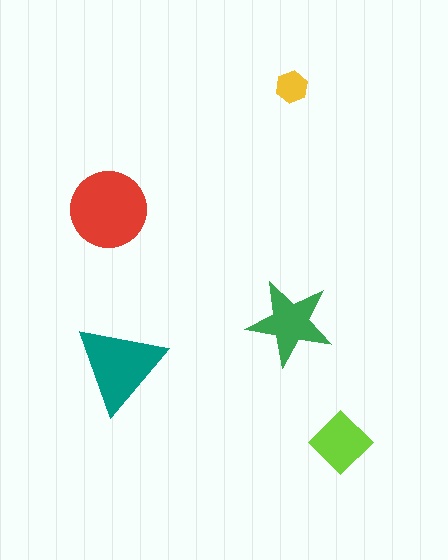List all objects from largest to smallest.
The red circle, the teal triangle, the green star, the lime diamond, the yellow hexagon.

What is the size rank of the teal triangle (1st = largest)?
2nd.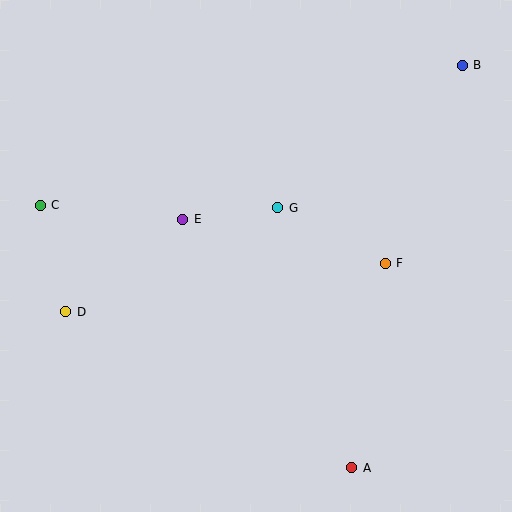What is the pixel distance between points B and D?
The distance between B and D is 467 pixels.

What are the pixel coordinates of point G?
Point G is at (278, 208).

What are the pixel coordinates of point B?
Point B is at (462, 65).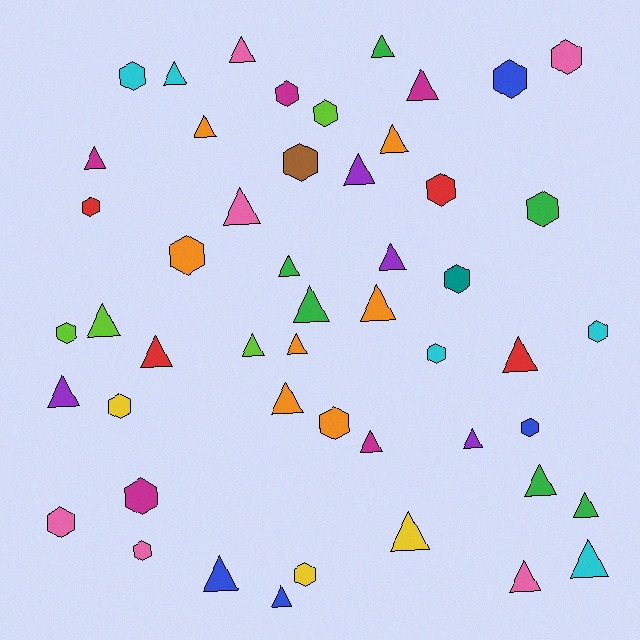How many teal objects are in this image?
There is 1 teal object.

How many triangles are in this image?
There are 29 triangles.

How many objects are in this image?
There are 50 objects.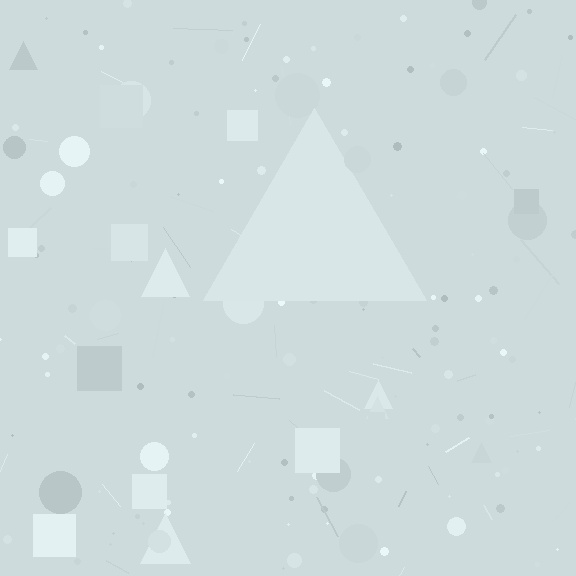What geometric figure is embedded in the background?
A triangle is embedded in the background.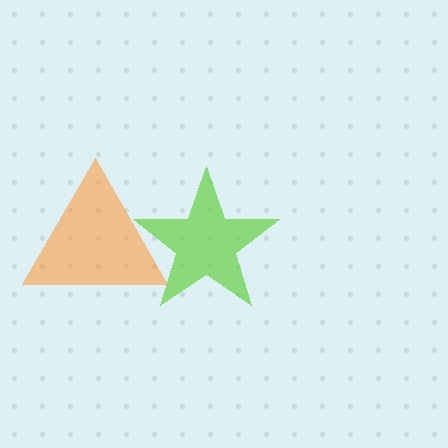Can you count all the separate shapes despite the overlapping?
Yes, there are 2 separate shapes.